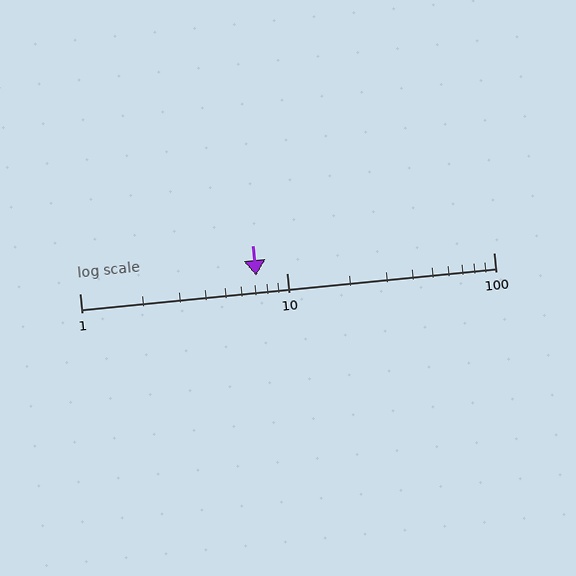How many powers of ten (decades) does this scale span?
The scale spans 2 decades, from 1 to 100.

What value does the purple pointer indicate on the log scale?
The pointer indicates approximately 7.1.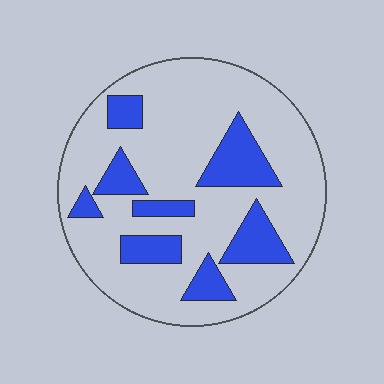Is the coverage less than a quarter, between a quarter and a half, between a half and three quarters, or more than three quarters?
Less than a quarter.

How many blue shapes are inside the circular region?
8.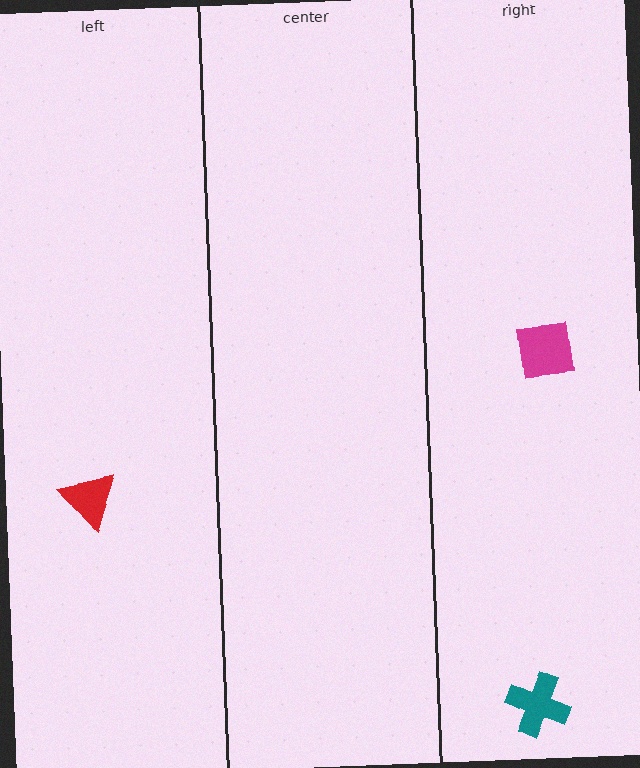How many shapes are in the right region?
2.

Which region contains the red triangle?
The left region.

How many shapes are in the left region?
1.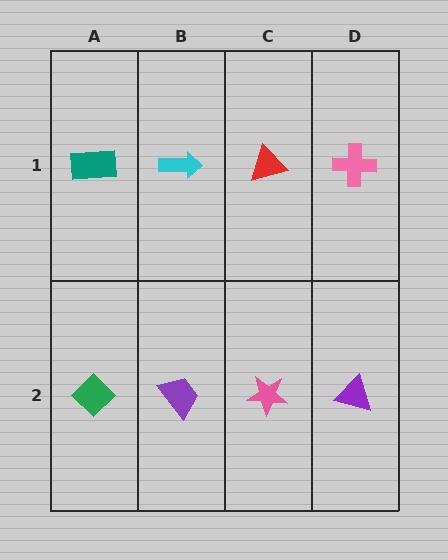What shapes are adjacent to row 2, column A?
A teal rectangle (row 1, column A), a purple trapezoid (row 2, column B).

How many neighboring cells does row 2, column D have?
2.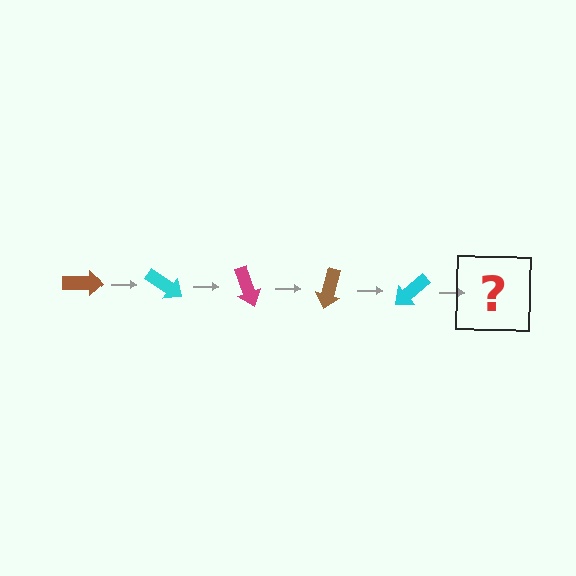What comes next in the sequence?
The next element should be a magenta arrow, rotated 175 degrees from the start.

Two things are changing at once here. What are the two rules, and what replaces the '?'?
The two rules are that it rotates 35 degrees each step and the color cycles through brown, cyan, and magenta. The '?' should be a magenta arrow, rotated 175 degrees from the start.